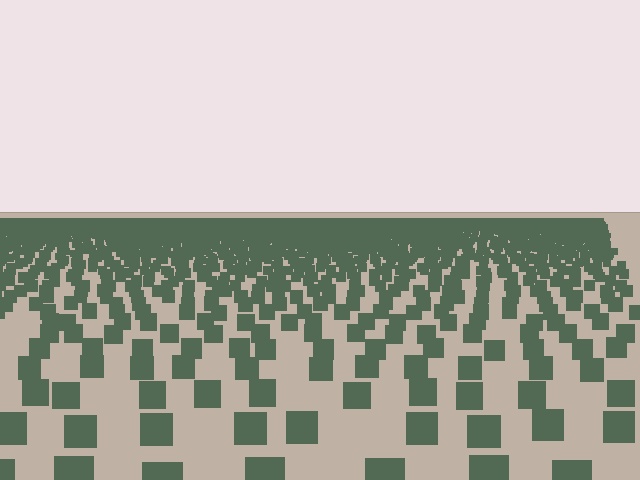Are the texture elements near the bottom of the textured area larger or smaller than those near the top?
Larger. Near the bottom, elements are closer to the viewer and appear at a bigger on-screen size.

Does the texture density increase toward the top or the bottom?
Density increases toward the top.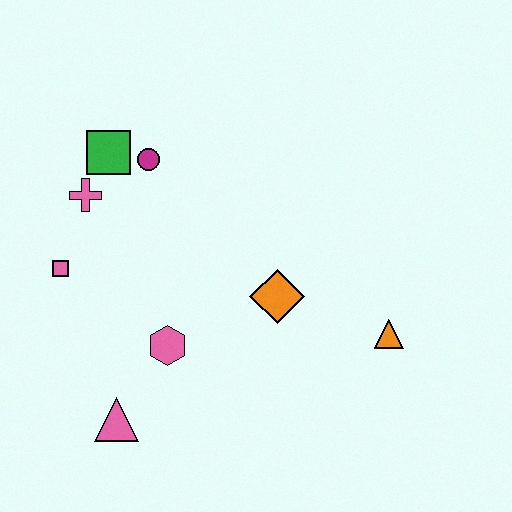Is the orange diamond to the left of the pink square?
No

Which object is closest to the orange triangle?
The orange diamond is closest to the orange triangle.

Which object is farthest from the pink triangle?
The orange triangle is farthest from the pink triangle.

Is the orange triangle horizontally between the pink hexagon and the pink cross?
No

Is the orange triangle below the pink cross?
Yes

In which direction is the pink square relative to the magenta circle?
The pink square is below the magenta circle.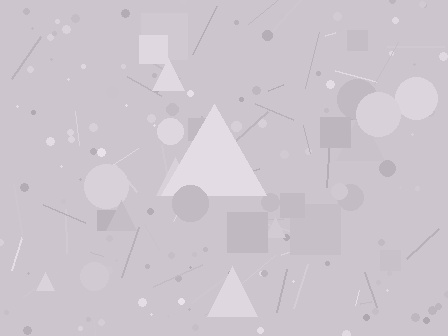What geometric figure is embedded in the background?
A triangle is embedded in the background.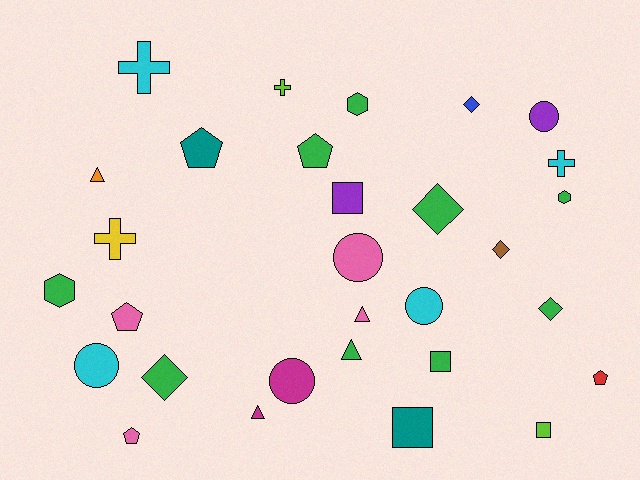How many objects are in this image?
There are 30 objects.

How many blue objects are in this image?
There is 1 blue object.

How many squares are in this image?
There are 4 squares.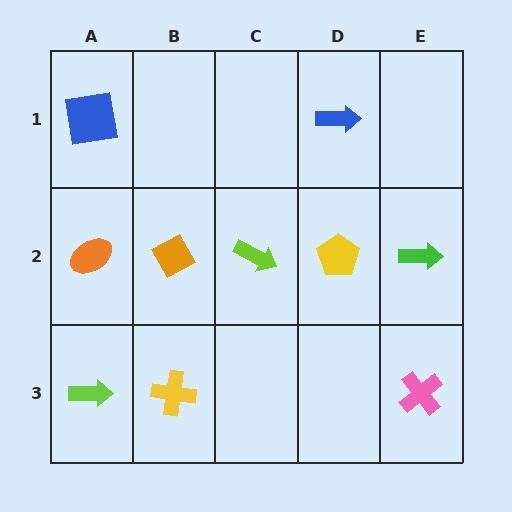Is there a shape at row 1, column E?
No, that cell is empty.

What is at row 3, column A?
A lime arrow.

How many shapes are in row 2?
5 shapes.